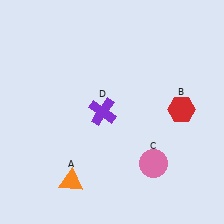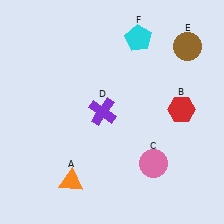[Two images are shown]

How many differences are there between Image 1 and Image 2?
There are 2 differences between the two images.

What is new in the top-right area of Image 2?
A brown circle (E) was added in the top-right area of Image 2.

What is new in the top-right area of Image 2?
A cyan pentagon (F) was added in the top-right area of Image 2.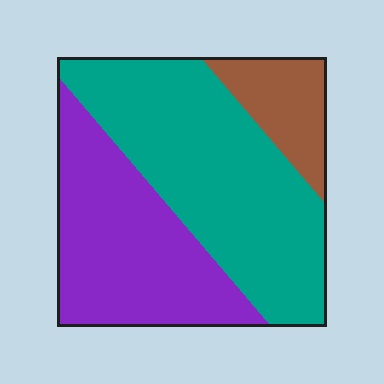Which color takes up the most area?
Teal, at roughly 50%.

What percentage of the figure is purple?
Purple covers around 35% of the figure.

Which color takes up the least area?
Brown, at roughly 15%.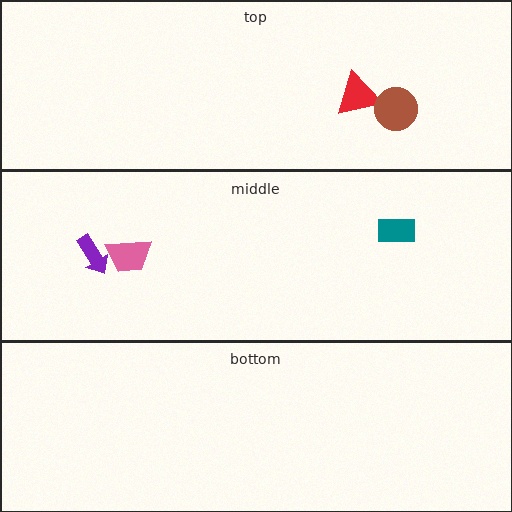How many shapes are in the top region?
2.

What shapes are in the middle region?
The purple arrow, the pink trapezoid, the teal rectangle.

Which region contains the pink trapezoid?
The middle region.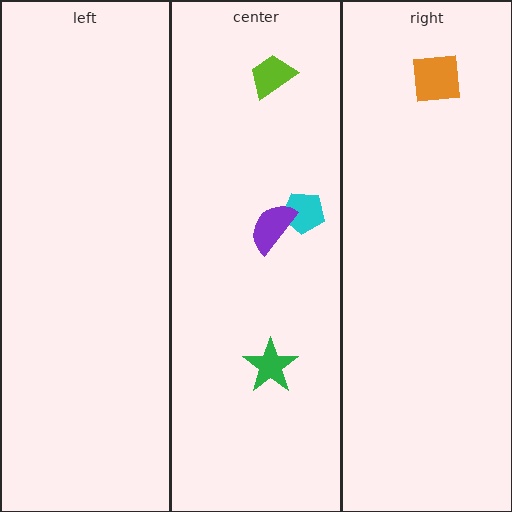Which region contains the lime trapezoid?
The center region.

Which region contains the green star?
The center region.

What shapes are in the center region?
The green star, the cyan pentagon, the lime trapezoid, the purple semicircle.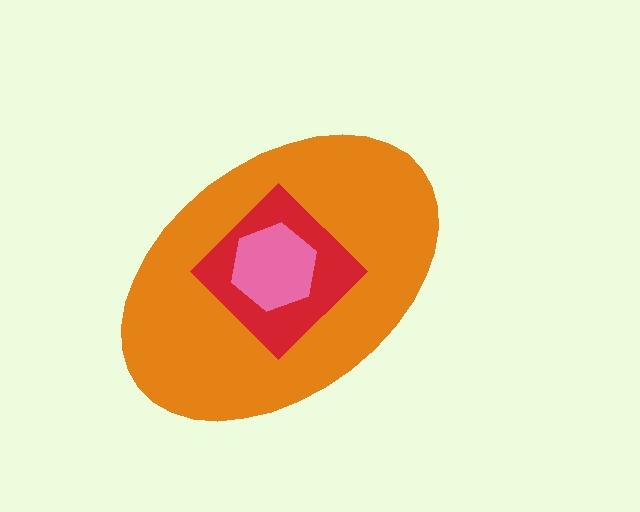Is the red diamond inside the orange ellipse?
Yes.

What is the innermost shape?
The pink hexagon.